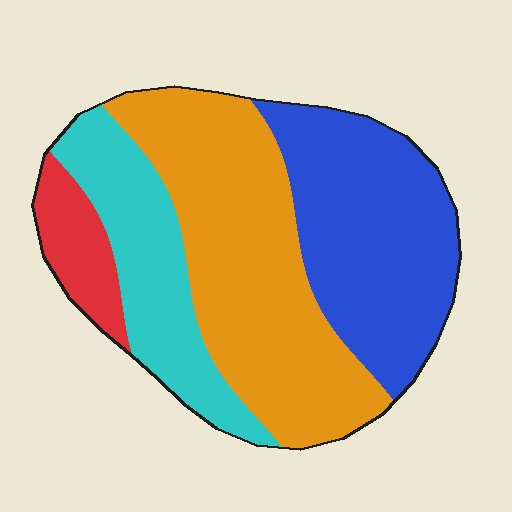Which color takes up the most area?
Orange, at roughly 40%.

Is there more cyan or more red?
Cyan.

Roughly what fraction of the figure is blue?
Blue takes up about one third (1/3) of the figure.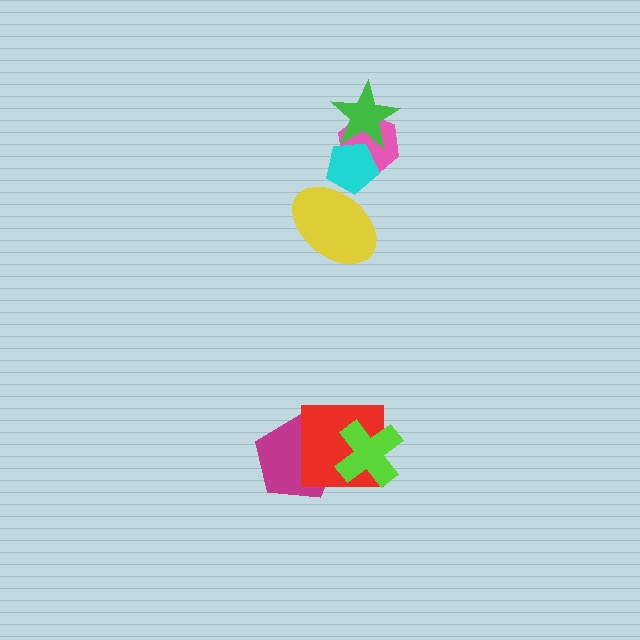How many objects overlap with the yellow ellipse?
1 object overlaps with the yellow ellipse.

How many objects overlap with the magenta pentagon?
1 object overlaps with the magenta pentagon.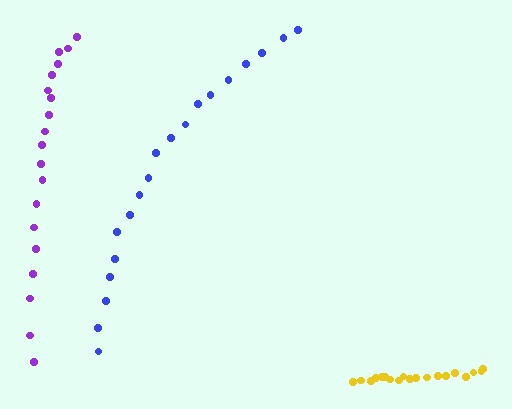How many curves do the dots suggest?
There are 3 distinct paths.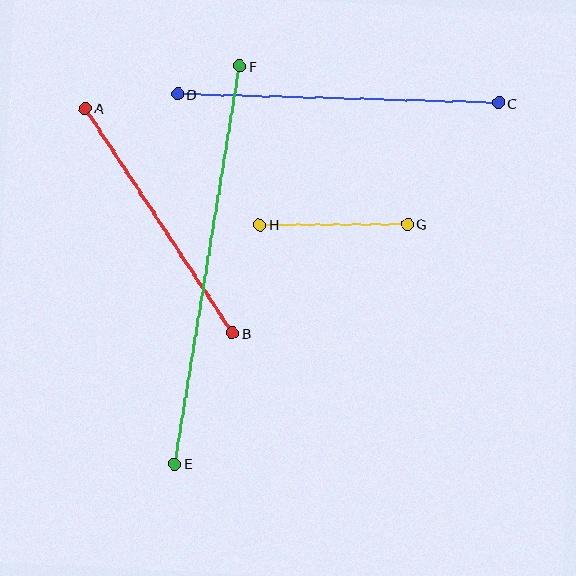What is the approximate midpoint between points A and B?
The midpoint is at approximately (159, 221) pixels.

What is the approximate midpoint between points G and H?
The midpoint is at approximately (334, 224) pixels.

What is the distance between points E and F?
The distance is approximately 403 pixels.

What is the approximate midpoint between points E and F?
The midpoint is at approximately (207, 265) pixels.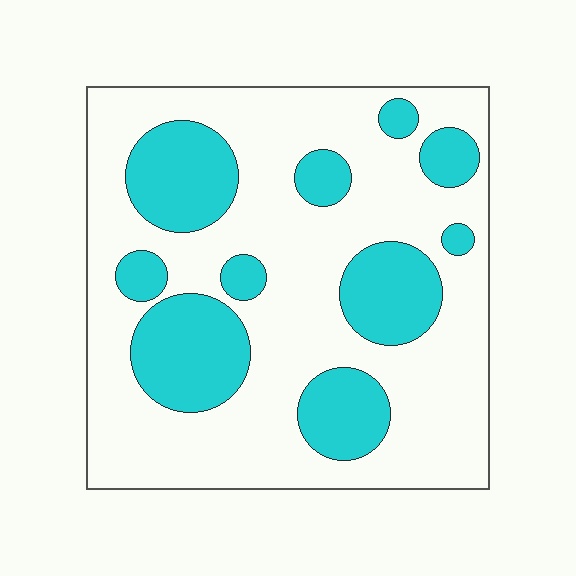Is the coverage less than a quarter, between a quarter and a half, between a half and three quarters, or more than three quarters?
Between a quarter and a half.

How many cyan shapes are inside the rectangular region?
10.